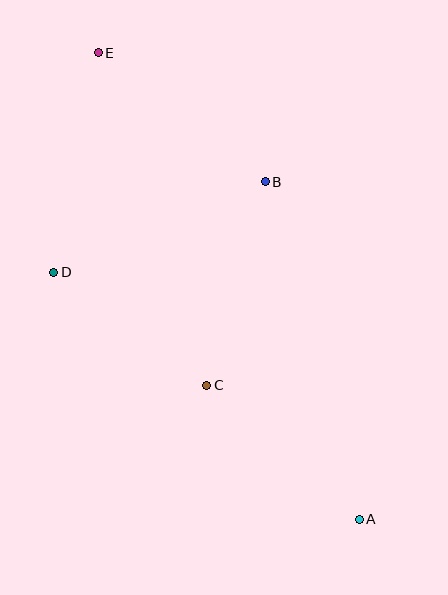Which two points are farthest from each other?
Points A and E are farthest from each other.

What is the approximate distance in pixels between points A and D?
The distance between A and D is approximately 393 pixels.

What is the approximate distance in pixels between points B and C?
The distance between B and C is approximately 211 pixels.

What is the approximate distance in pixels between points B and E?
The distance between B and E is approximately 211 pixels.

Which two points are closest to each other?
Points C and D are closest to each other.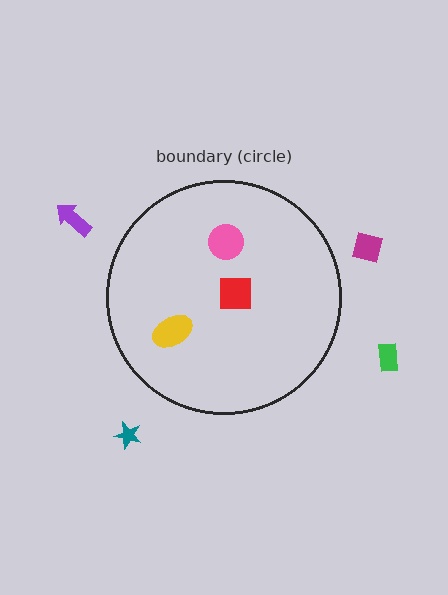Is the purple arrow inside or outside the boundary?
Outside.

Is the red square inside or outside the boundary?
Inside.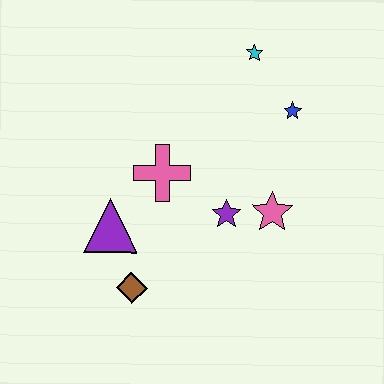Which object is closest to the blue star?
The cyan star is closest to the blue star.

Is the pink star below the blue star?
Yes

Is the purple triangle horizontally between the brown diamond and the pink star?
No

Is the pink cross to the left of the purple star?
Yes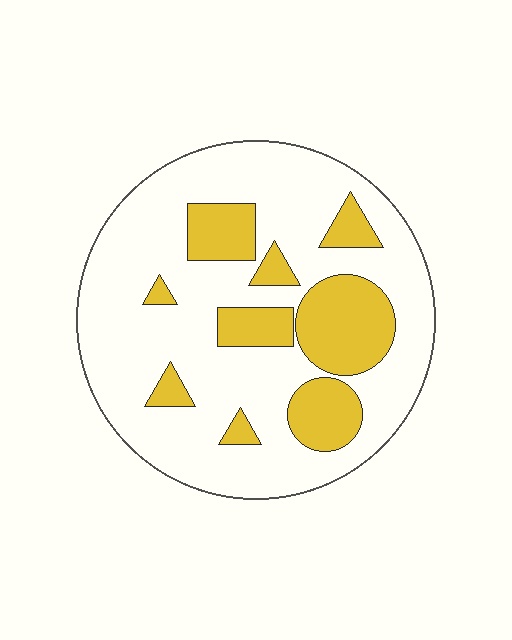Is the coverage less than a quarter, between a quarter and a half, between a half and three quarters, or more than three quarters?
Between a quarter and a half.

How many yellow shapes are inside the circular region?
9.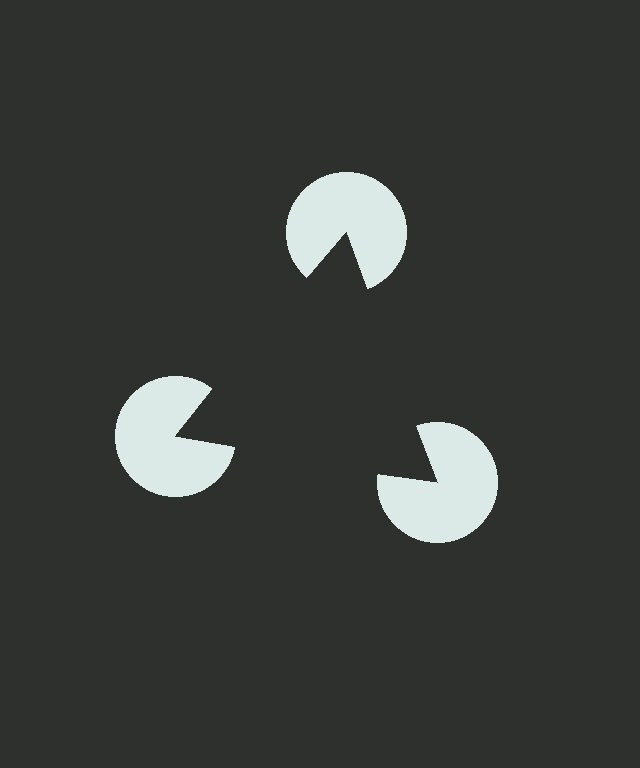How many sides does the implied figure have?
3 sides.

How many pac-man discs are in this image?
There are 3 — one at each vertex of the illusory triangle.